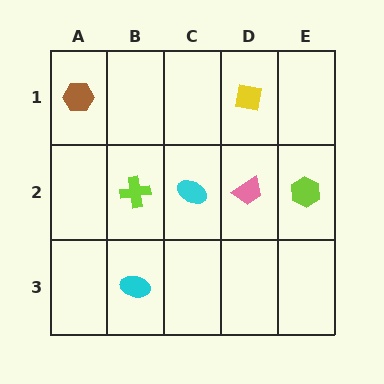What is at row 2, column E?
A lime hexagon.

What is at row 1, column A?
A brown hexagon.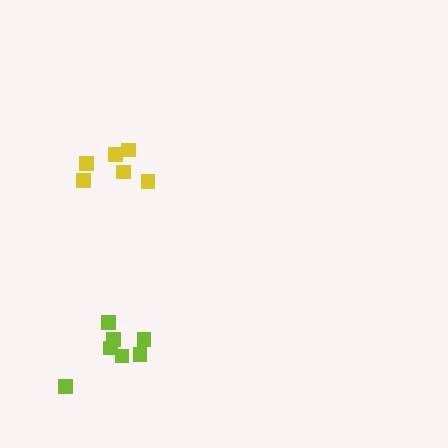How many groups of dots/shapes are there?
There are 2 groups.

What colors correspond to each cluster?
The clusters are colored: yellow, lime.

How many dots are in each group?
Group 1: 6 dots, Group 2: 7 dots (13 total).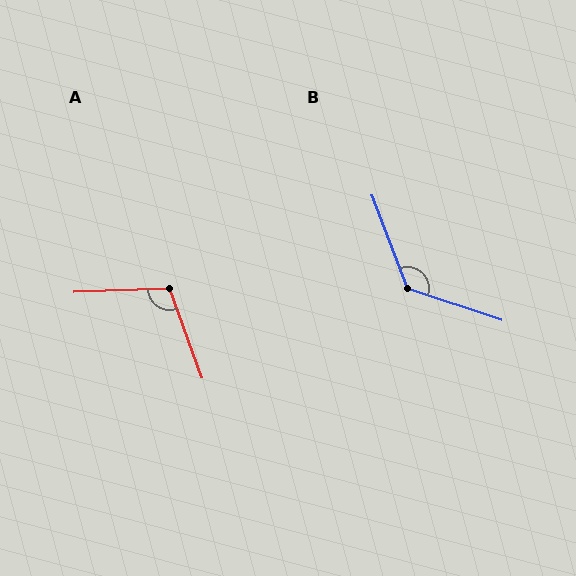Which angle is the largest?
B, at approximately 129 degrees.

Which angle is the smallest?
A, at approximately 108 degrees.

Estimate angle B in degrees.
Approximately 129 degrees.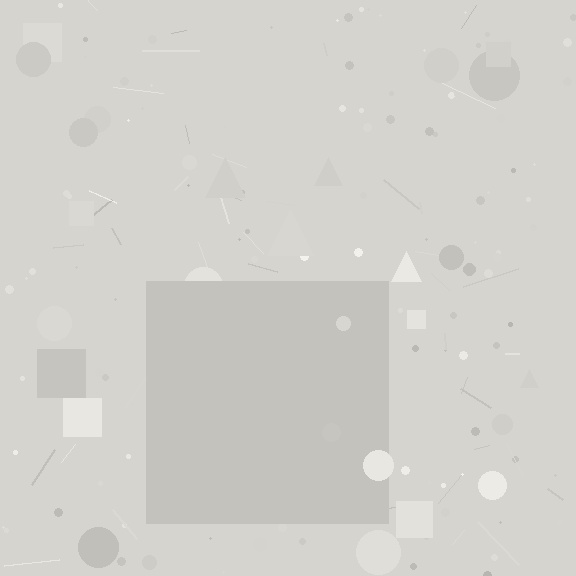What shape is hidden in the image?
A square is hidden in the image.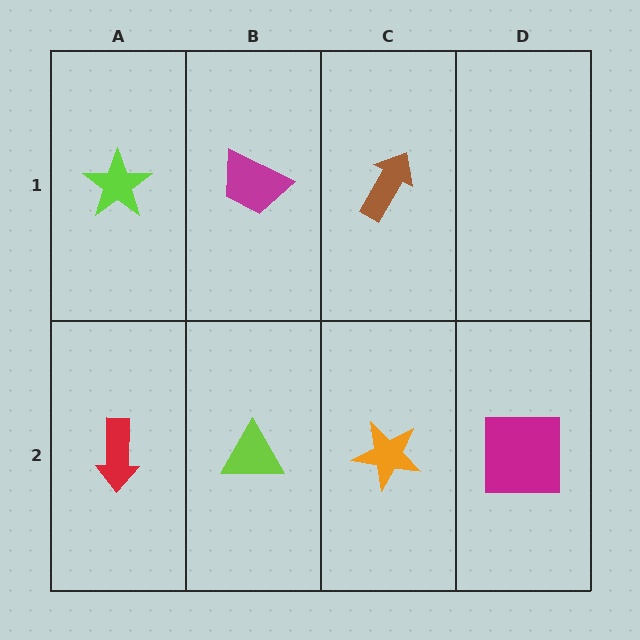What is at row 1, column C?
A brown arrow.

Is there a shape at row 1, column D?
No, that cell is empty.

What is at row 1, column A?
A lime star.